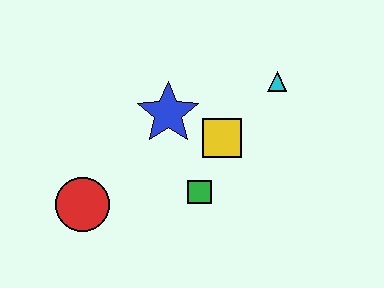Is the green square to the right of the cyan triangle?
No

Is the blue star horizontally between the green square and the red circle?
Yes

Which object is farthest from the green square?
The cyan triangle is farthest from the green square.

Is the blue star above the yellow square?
Yes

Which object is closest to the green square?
The yellow square is closest to the green square.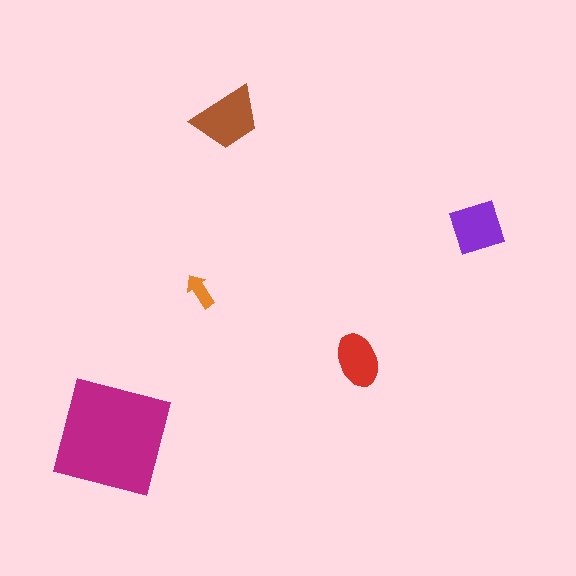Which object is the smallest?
The orange arrow.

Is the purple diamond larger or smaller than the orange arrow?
Larger.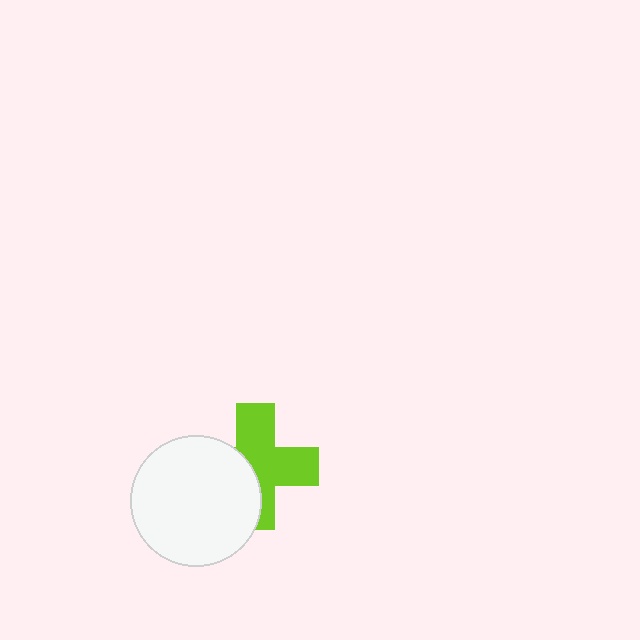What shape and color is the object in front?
The object in front is a white circle.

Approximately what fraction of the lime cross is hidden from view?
Roughly 40% of the lime cross is hidden behind the white circle.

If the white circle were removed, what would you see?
You would see the complete lime cross.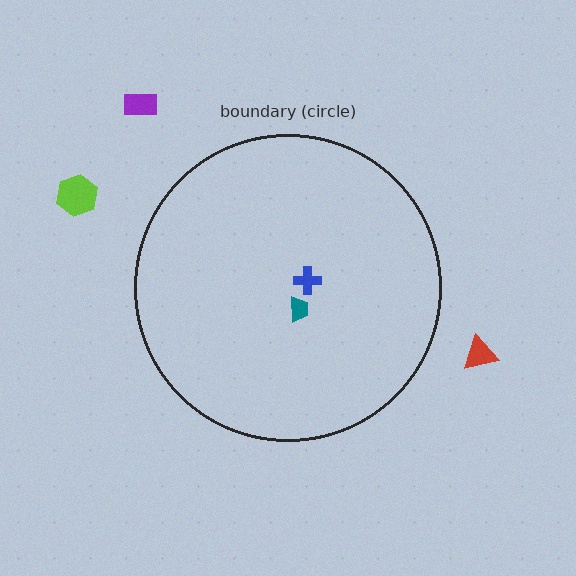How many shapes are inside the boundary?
2 inside, 3 outside.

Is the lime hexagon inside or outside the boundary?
Outside.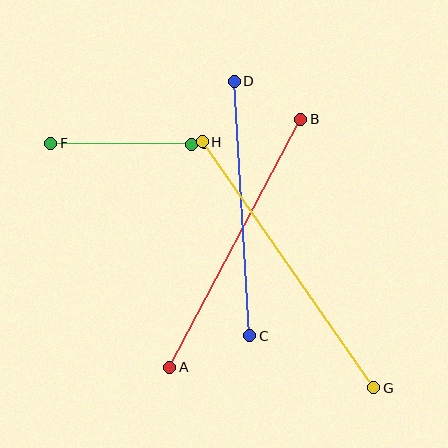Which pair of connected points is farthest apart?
Points G and H are farthest apart.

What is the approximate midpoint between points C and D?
The midpoint is at approximately (242, 208) pixels.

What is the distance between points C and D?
The distance is approximately 255 pixels.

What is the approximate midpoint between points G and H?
The midpoint is at approximately (288, 265) pixels.